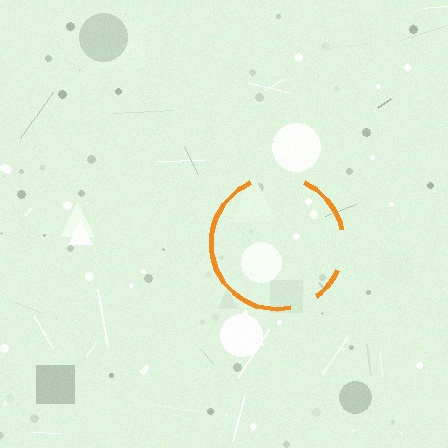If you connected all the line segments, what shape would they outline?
They would outline a circle.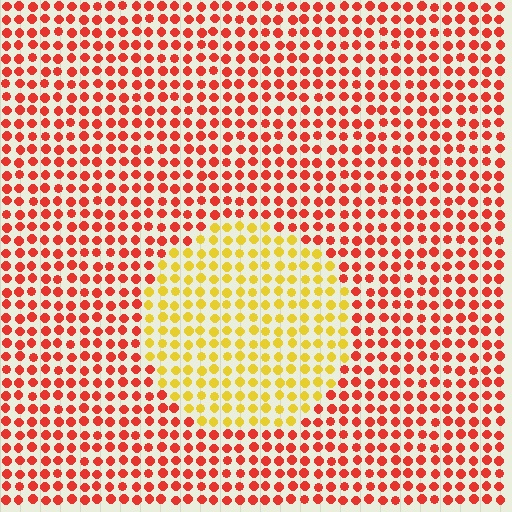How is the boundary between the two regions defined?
The boundary is defined purely by a slight shift in hue (about 50 degrees). Spacing, size, and orientation are identical on both sides.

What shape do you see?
I see a circle.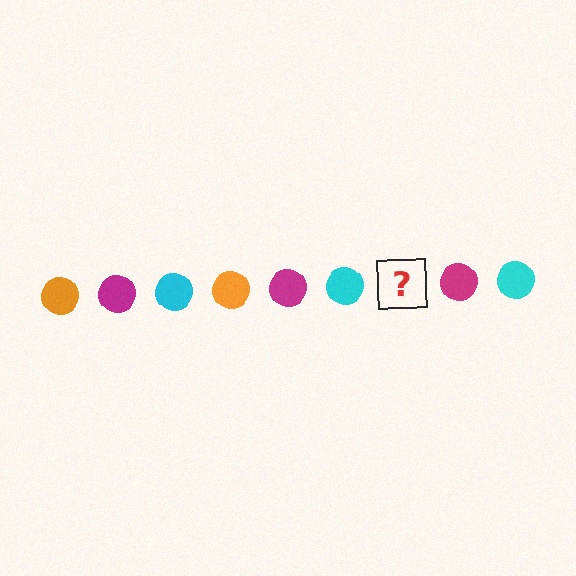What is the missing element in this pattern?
The missing element is an orange circle.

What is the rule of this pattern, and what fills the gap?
The rule is that the pattern cycles through orange, magenta, cyan circles. The gap should be filled with an orange circle.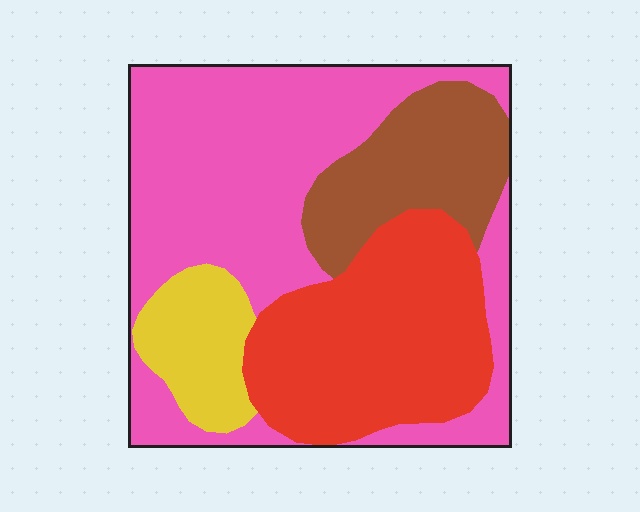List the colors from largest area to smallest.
From largest to smallest: pink, red, brown, yellow.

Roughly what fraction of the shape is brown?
Brown covers 16% of the shape.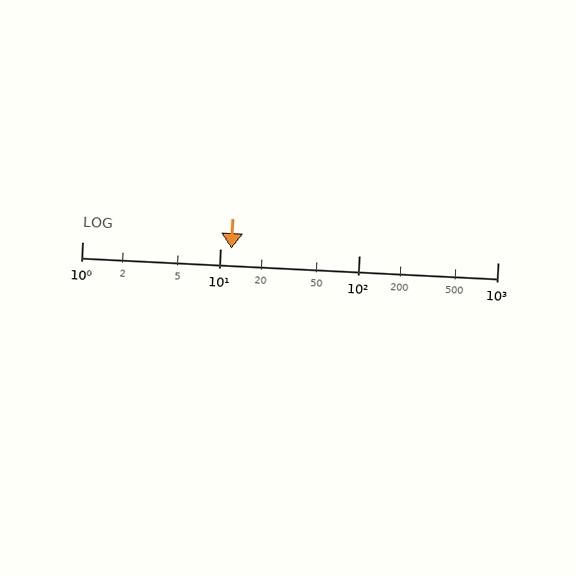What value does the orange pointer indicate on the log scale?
The pointer indicates approximately 12.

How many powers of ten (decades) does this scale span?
The scale spans 3 decades, from 1 to 1000.